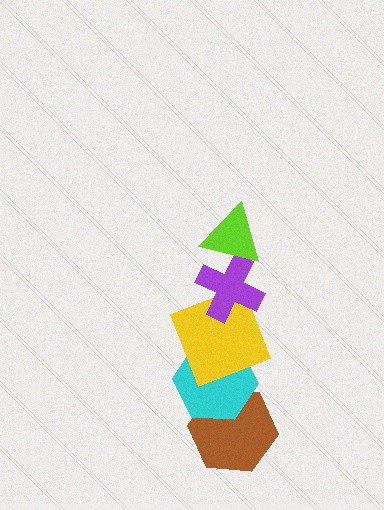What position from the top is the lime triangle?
The lime triangle is 1st from the top.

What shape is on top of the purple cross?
The lime triangle is on top of the purple cross.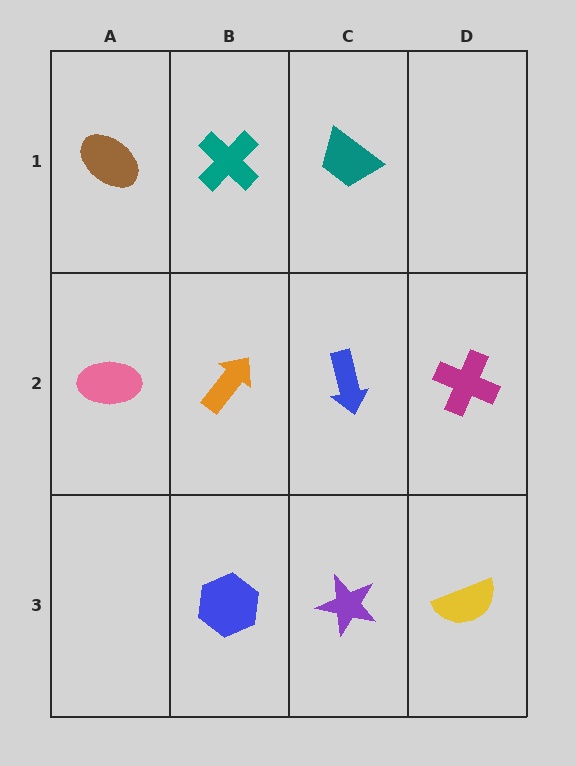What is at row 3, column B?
A blue hexagon.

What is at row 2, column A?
A pink ellipse.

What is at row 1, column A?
A brown ellipse.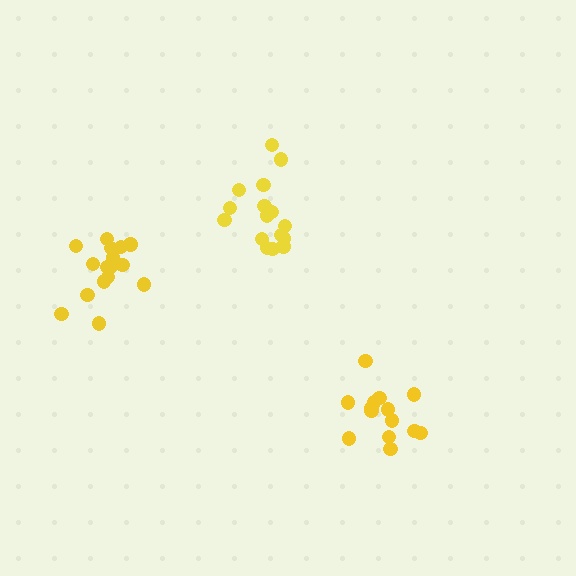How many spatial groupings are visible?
There are 3 spatial groupings.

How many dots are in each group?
Group 1: 14 dots, Group 2: 17 dots, Group 3: 16 dots (47 total).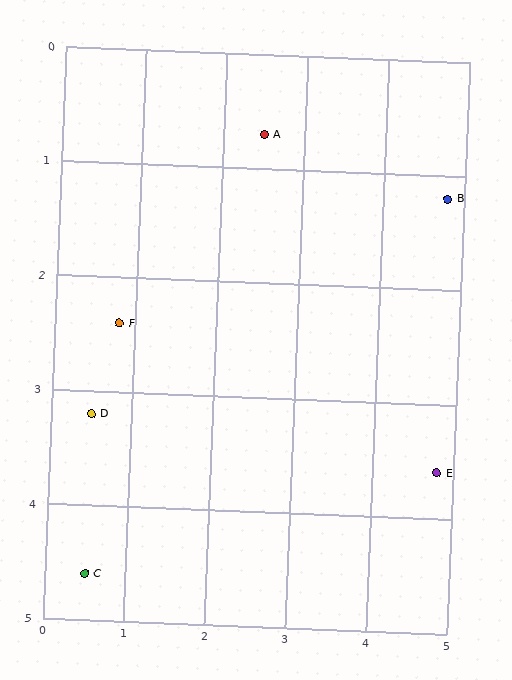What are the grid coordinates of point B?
Point B is at approximately (4.8, 1.2).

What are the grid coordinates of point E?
Point E is at approximately (4.8, 3.6).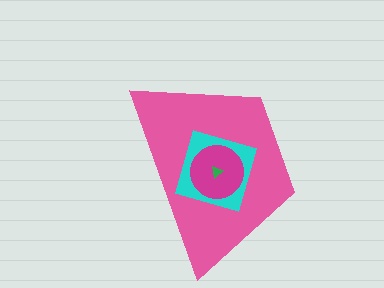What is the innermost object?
The green triangle.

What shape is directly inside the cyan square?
The magenta circle.